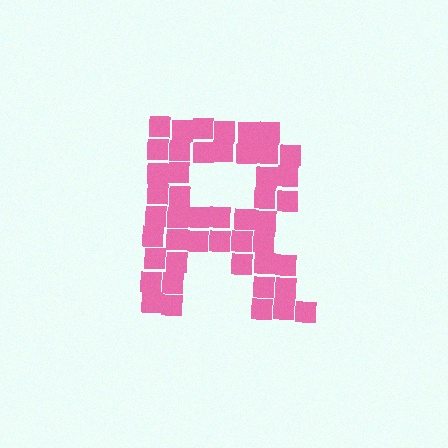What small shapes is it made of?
It is made of small squares.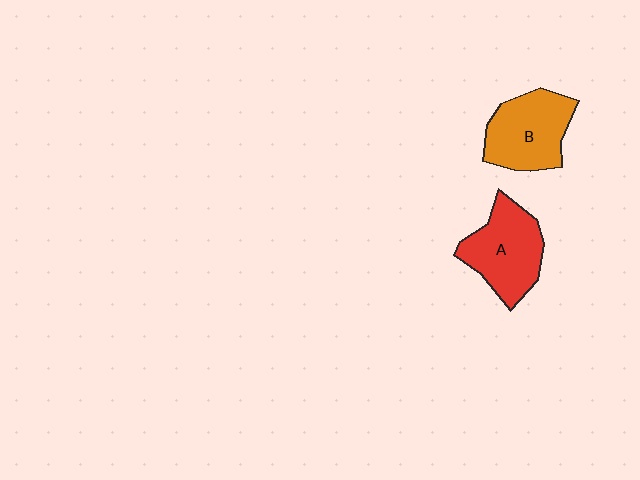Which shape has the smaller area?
Shape B (orange).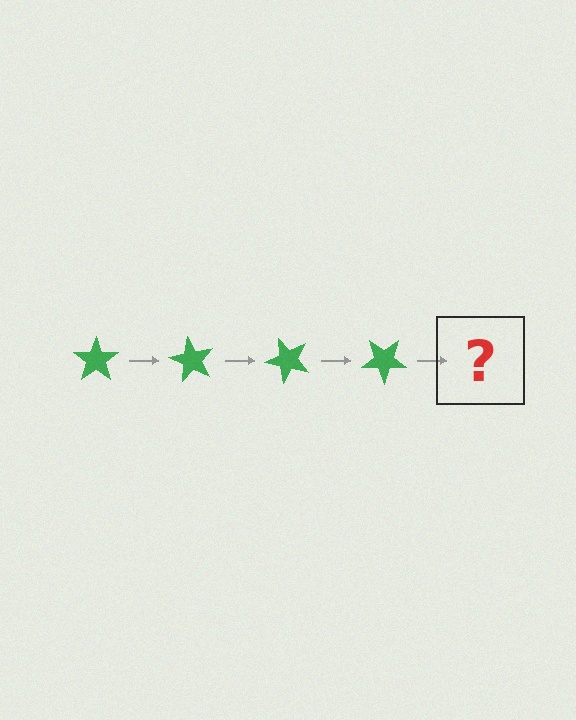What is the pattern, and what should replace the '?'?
The pattern is that the star rotates 60 degrees each step. The '?' should be a green star rotated 240 degrees.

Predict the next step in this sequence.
The next step is a green star rotated 240 degrees.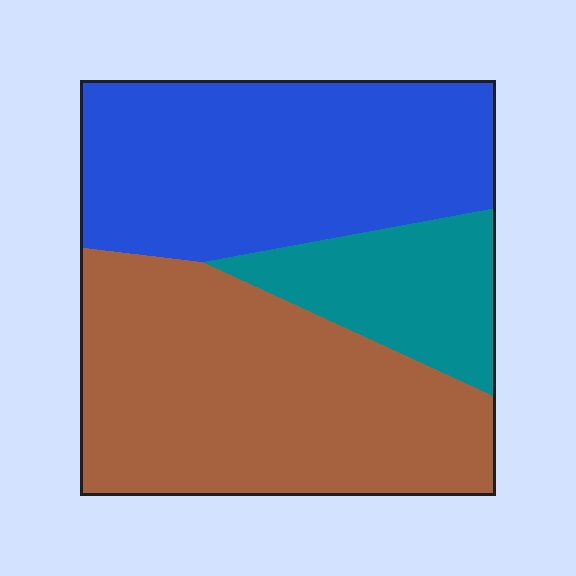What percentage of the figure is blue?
Blue takes up about three eighths (3/8) of the figure.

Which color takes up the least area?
Teal, at roughly 15%.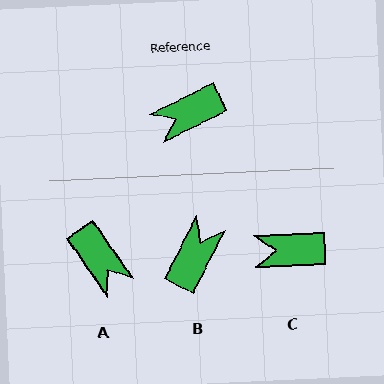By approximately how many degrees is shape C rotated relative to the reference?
Approximately 24 degrees clockwise.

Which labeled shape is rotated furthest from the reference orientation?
B, about 143 degrees away.